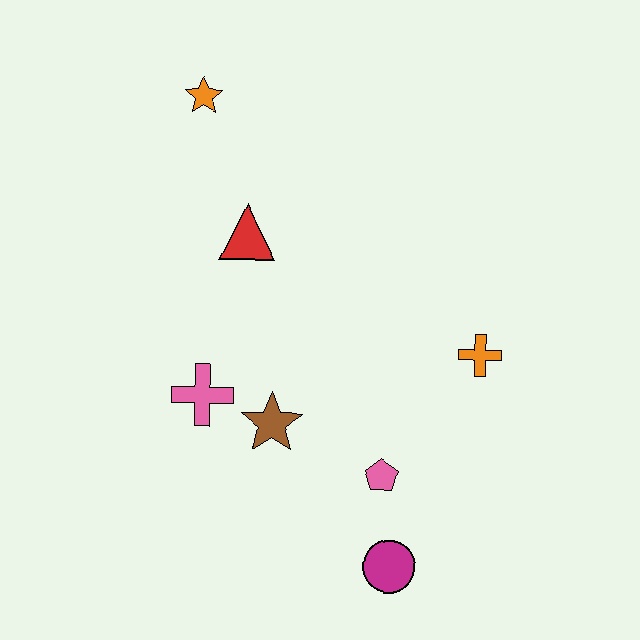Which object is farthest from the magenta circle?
The orange star is farthest from the magenta circle.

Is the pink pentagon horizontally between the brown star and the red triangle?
No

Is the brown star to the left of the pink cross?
No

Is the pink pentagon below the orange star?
Yes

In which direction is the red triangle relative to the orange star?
The red triangle is below the orange star.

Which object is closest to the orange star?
The red triangle is closest to the orange star.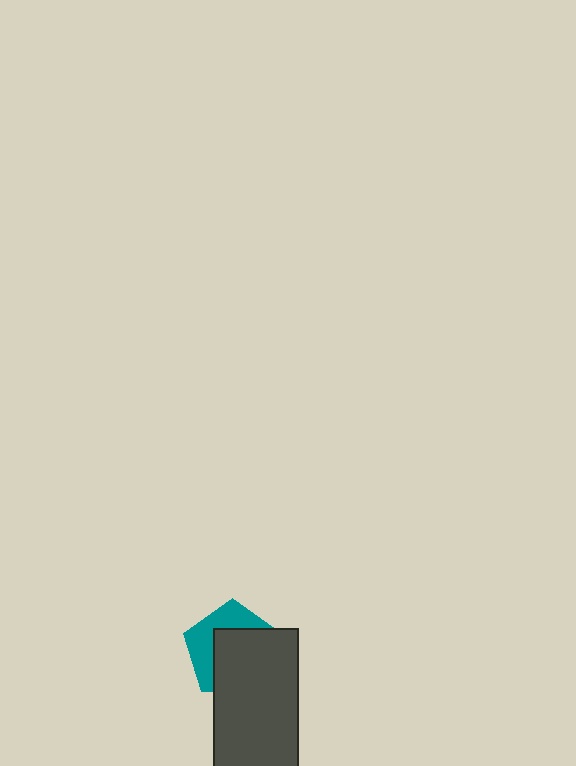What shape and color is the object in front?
The object in front is a dark gray rectangle.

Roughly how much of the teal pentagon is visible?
A small part of it is visible (roughly 41%).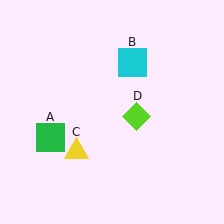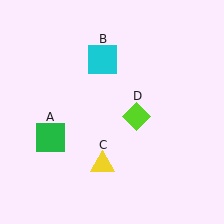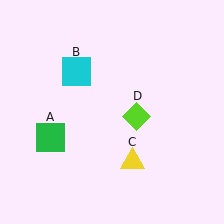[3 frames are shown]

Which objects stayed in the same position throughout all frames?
Green square (object A) and lime diamond (object D) remained stationary.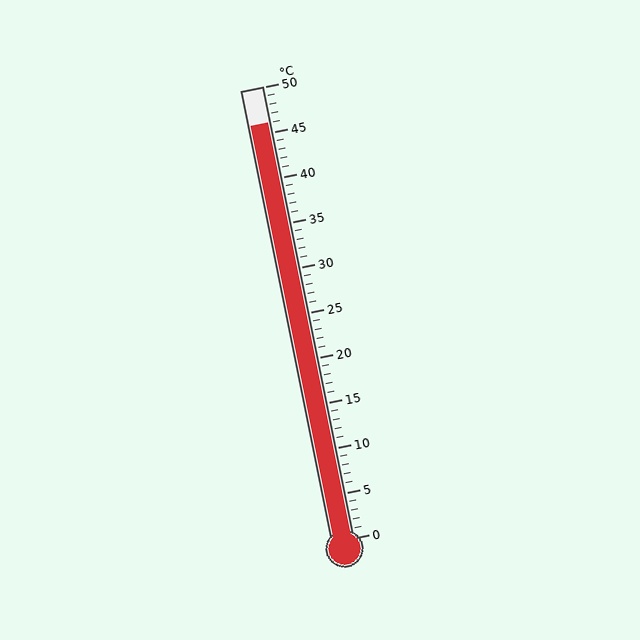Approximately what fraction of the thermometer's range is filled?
The thermometer is filled to approximately 90% of its range.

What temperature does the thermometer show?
The thermometer shows approximately 46°C.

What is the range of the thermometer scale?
The thermometer scale ranges from 0°C to 50°C.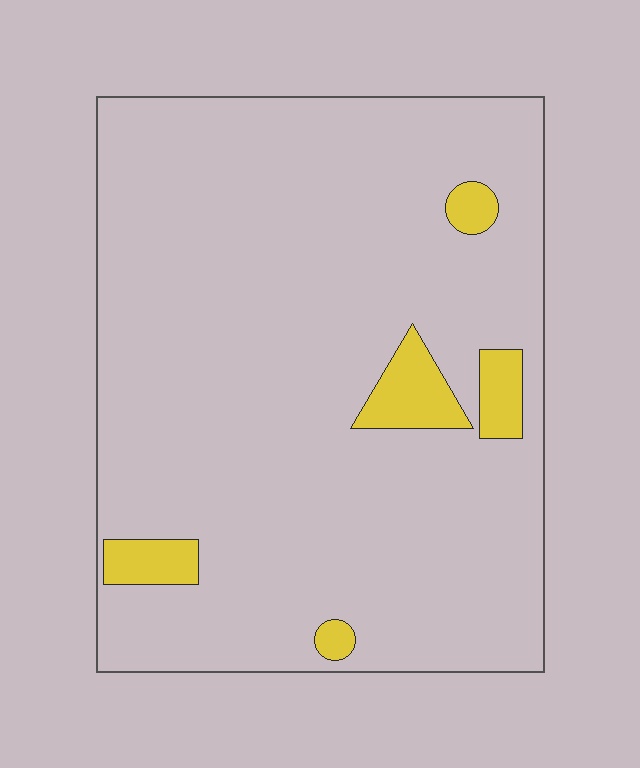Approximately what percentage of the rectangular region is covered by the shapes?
Approximately 5%.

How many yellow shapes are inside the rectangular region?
5.